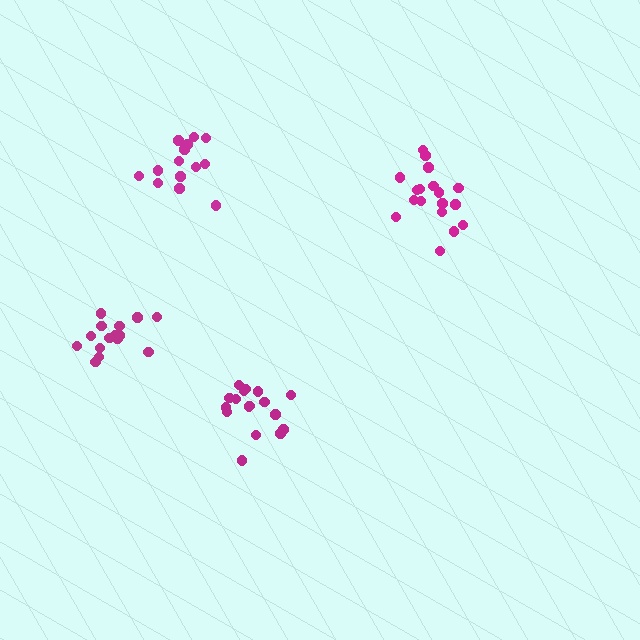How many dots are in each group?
Group 1: 18 dots, Group 2: 15 dots, Group 3: 17 dots, Group 4: 15 dots (65 total).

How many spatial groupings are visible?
There are 4 spatial groupings.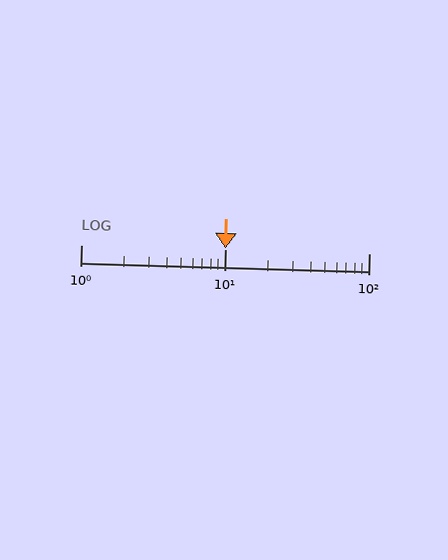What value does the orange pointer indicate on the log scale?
The pointer indicates approximately 10.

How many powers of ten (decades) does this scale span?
The scale spans 2 decades, from 1 to 100.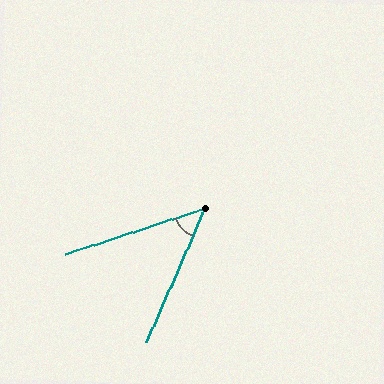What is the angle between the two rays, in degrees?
Approximately 48 degrees.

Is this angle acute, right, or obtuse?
It is acute.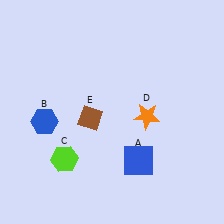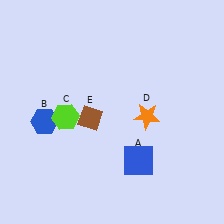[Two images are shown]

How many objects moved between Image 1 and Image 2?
1 object moved between the two images.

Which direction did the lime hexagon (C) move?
The lime hexagon (C) moved up.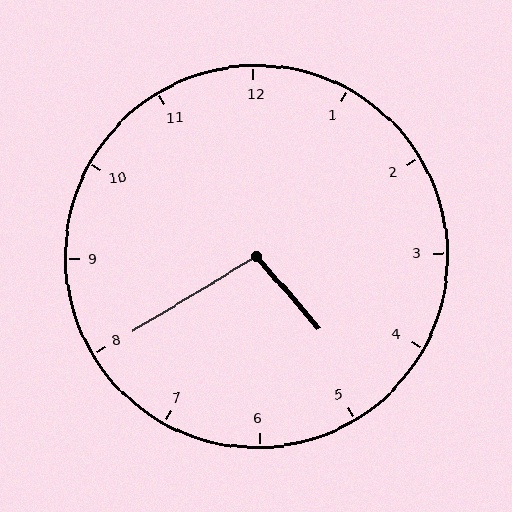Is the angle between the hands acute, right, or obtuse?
It is obtuse.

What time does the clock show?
4:40.